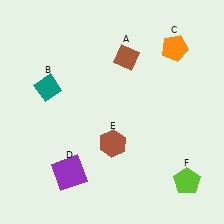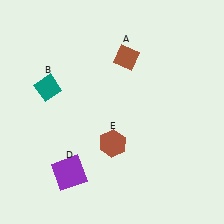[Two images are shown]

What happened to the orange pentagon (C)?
The orange pentagon (C) was removed in Image 2. It was in the top-right area of Image 1.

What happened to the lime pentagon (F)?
The lime pentagon (F) was removed in Image 2. It was in the bottom-right area of Image 1.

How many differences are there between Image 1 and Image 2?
There are 2 differences between the two images.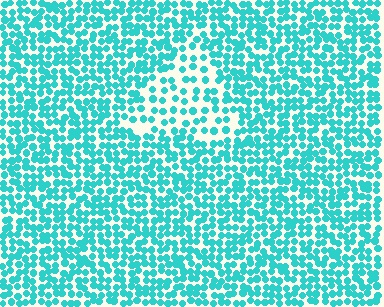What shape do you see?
I see a triangle.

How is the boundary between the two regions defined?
The boundary is defined by a change in element density (approximately 2.0x ratio). All elements are the same color, size, and shape.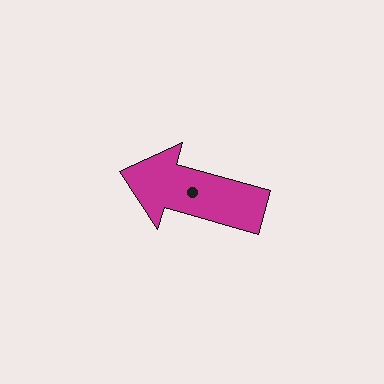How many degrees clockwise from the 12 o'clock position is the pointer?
Approximately 286 degrees.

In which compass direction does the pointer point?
West.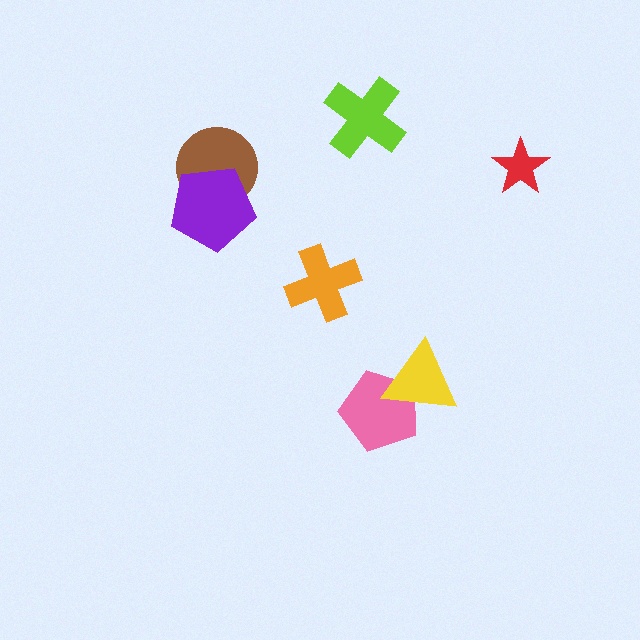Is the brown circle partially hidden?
Yes, it is partially covered by another shape.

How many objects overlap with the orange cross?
0 objects overlap with the orange cross.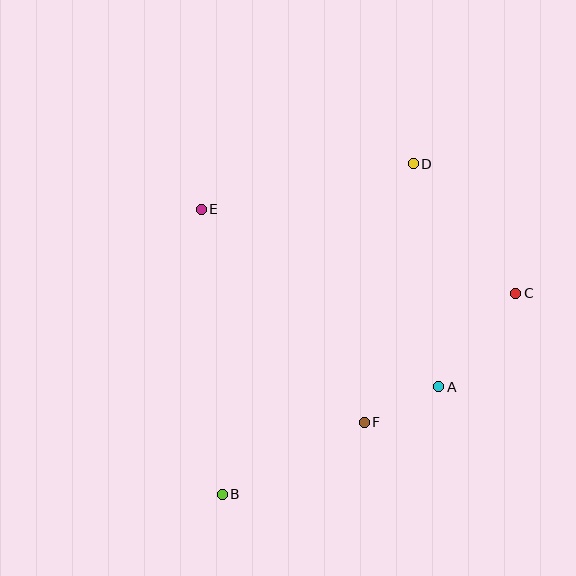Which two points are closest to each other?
Points A and F are closest to each other.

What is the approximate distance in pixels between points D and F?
The distance between D and F is approximately 263 pixels.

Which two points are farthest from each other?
Points B and D are farthest from each other.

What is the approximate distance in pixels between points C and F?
The distance between C and F is approximately 199 pixels.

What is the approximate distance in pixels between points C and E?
The distance between C and E is approximately 325 pixels.